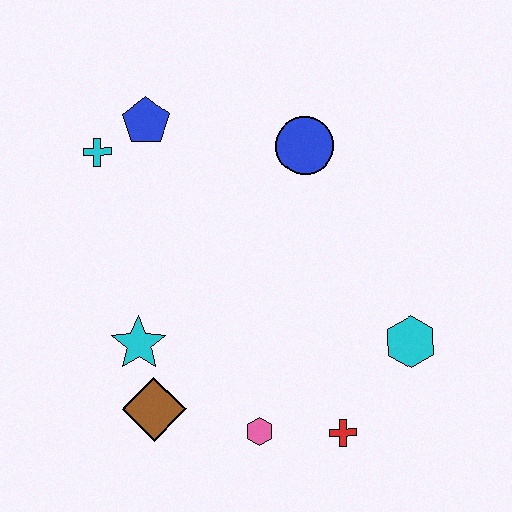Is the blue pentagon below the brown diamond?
No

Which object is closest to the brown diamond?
The cyan star is closest to the brown diamond.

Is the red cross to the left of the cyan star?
No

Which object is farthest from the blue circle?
The brown diamond is farthest from the blue circle.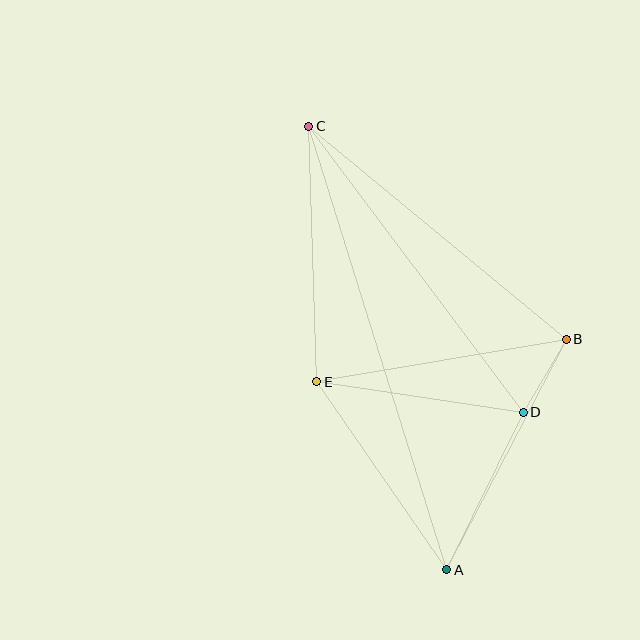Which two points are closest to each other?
Points B and D are closest to each other.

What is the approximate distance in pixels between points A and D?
The distance between A and D is approximately 175 pixels.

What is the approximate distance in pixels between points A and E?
The distance between A and E is approximately 229 pixels.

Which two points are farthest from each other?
Points A and C are farthest from each other.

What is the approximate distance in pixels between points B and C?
The distance between B and C is approximately 334 pixels.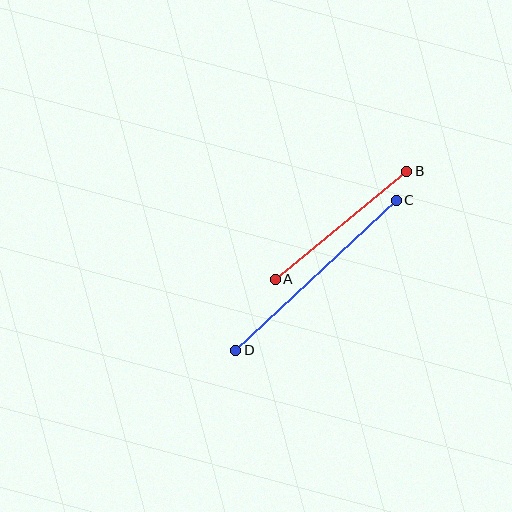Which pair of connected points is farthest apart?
Points C and D are farthest apart.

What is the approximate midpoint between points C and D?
The midpoint is at approximately (316, 275) pixels.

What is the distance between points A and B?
The distance is approximately 170 pixels.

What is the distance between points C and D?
The distance is approximately 220 pixels.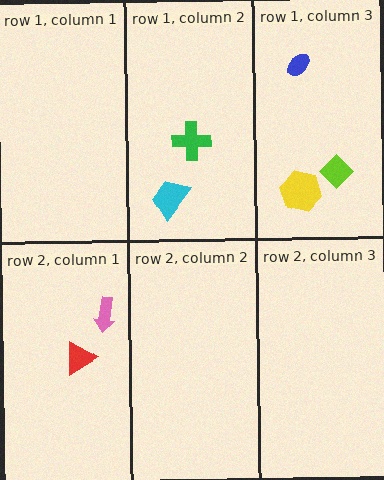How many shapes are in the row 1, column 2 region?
2.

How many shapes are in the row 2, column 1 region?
2.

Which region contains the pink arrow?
The row 2, column 1 region.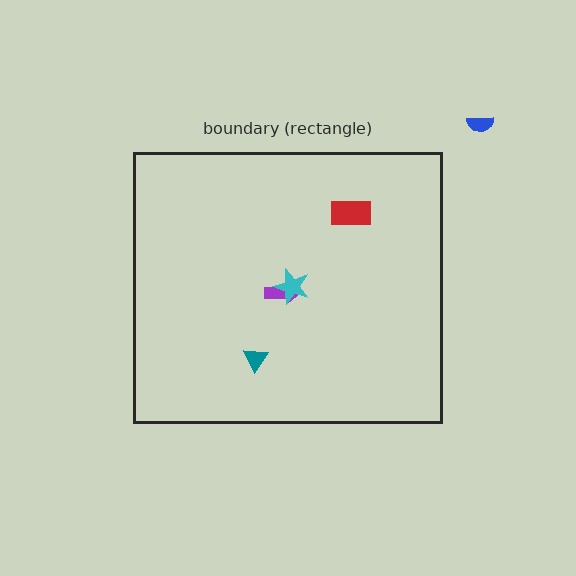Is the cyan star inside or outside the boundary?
Inside.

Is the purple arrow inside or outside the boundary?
Inside.